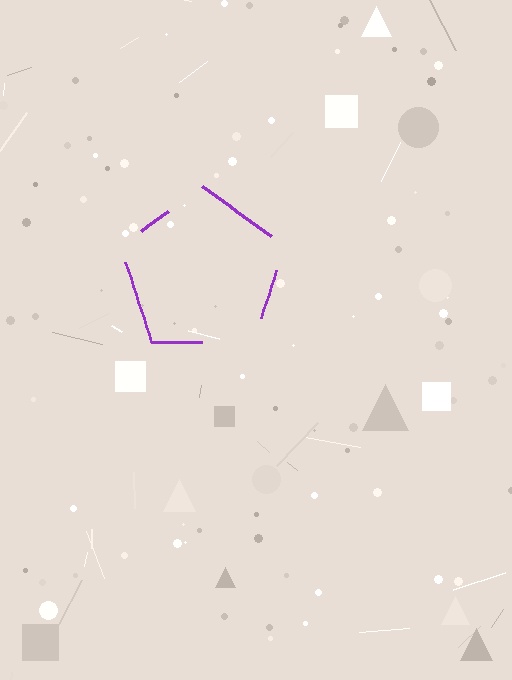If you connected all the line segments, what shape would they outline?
They would outline a pentagon.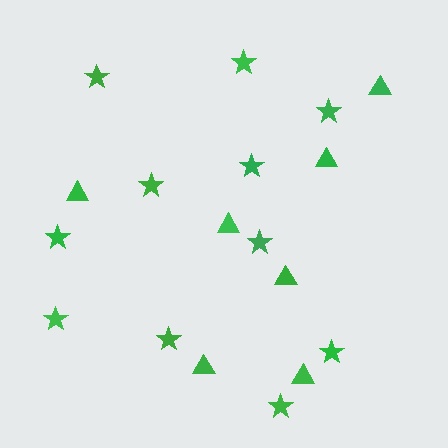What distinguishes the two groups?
There are 2 groups: one group of stars (11) and one group of triangles (7).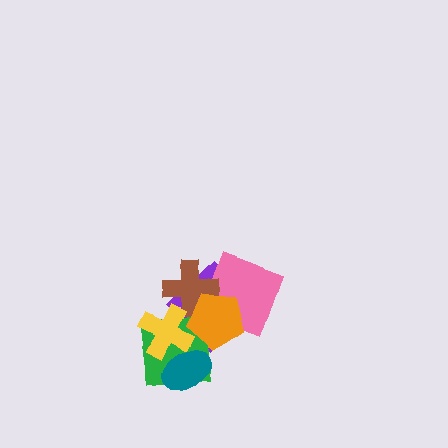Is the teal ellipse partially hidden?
No, no other shape covers it.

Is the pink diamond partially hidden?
Yes, it is partially covered by another shape.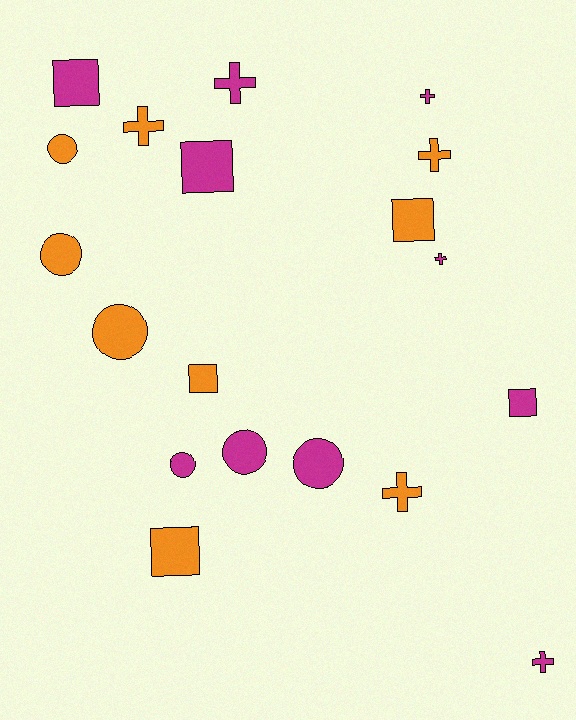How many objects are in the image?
There are 19 objects.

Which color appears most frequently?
Magenta, with 10 objects.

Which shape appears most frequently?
Cross, with 7 objects.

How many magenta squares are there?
There are 3 magenta squares.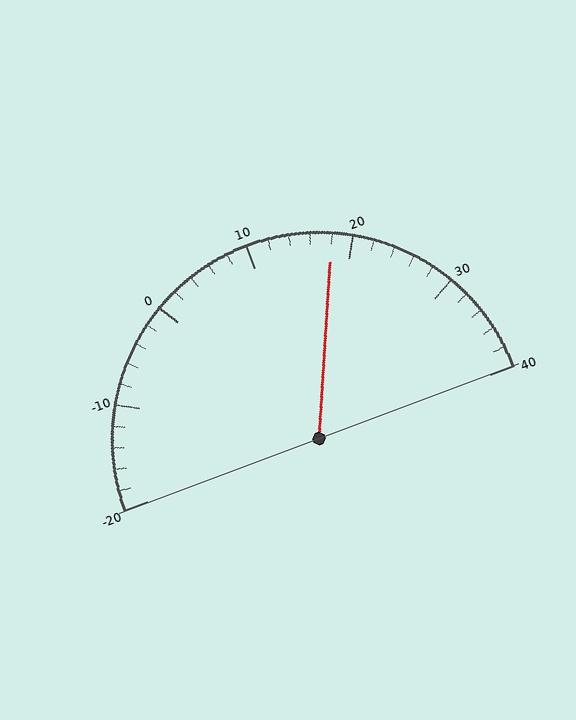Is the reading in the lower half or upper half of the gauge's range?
The reading is in the upper half of the range (-20 to 40).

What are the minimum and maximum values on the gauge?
The gauge ranges from -20 to 40.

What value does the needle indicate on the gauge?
The needle indicates approximately 18.